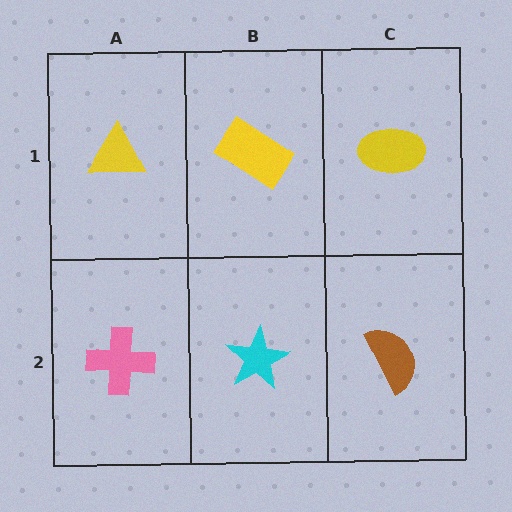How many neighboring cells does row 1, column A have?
2.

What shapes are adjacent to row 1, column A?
A pink cross (row 2, column A), a yellow rectangle (row 1, column B).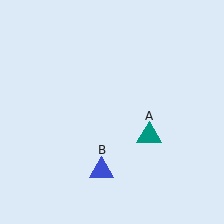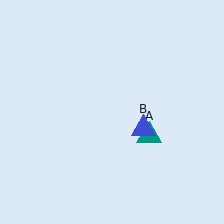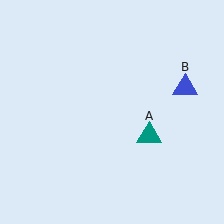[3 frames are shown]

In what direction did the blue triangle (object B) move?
The blue triangle (object B) moved up and to the right.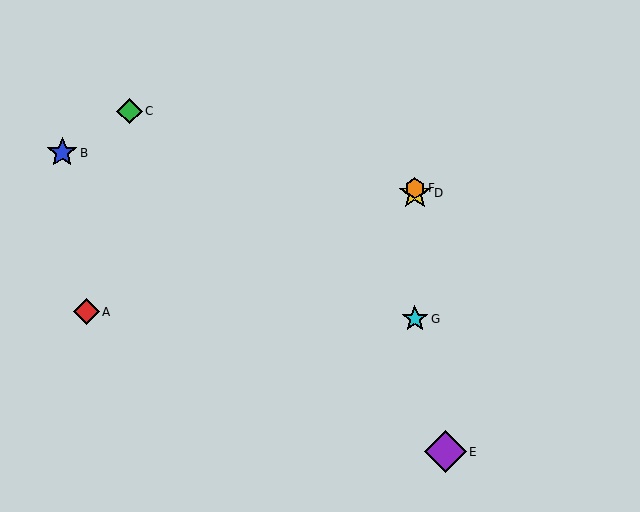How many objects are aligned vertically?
3 objects (D, F, G) are aligned vertically.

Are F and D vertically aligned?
Yes, both are at x≈415.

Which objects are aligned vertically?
Objects D, F, G are aligned vertically.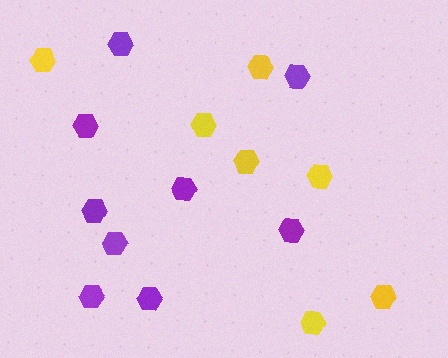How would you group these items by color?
There are 2 groups: one group of yellow hexagons (7) and one group of purple hexagons (9).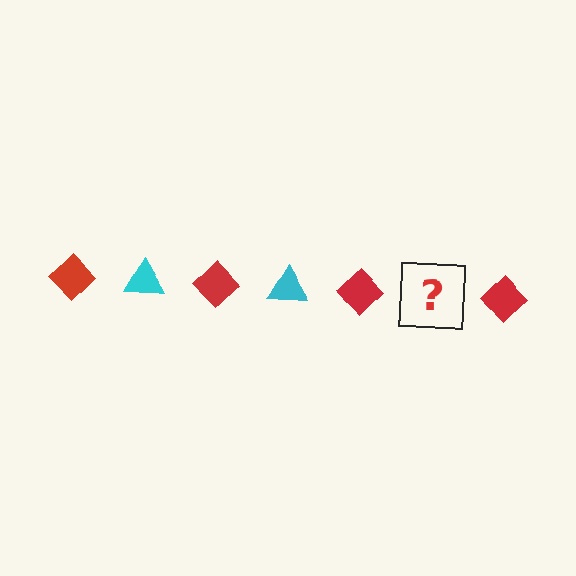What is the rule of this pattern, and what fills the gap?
The rule is that the pattern alternates between red diamond and cyan triangle. The gap should be filled with a cyan triangle.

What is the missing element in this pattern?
The missing element is a cyan triangle.